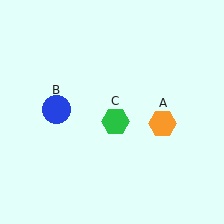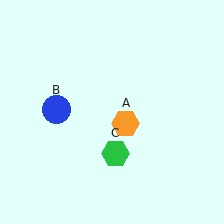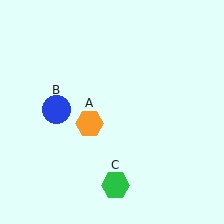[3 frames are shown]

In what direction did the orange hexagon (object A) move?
The orange hexagon (object A) moved left.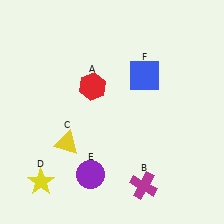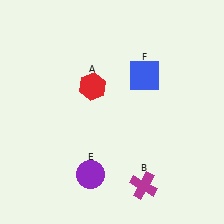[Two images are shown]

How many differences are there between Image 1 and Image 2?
There are 2 differences between the two images.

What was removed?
The yellow triangle (C), the yellow star (D) were removed in Image 2.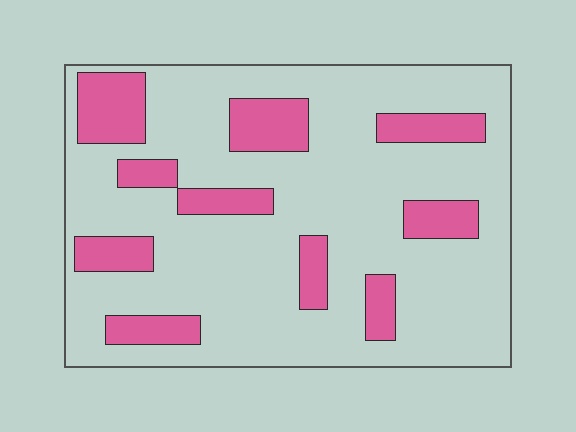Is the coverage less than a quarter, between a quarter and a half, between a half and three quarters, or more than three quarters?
Less than a quarter.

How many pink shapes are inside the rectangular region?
10.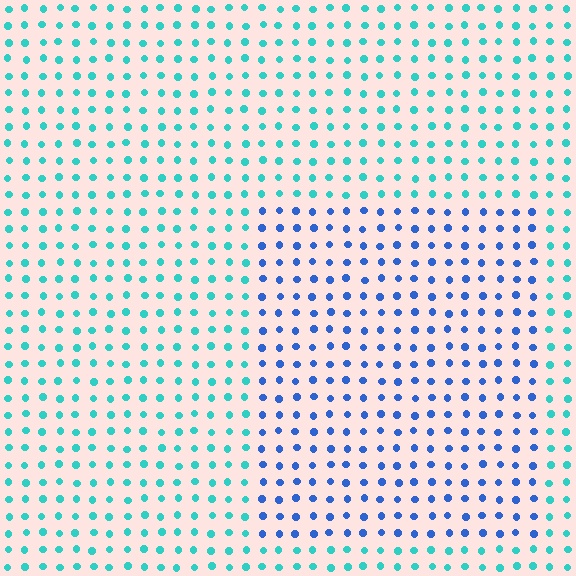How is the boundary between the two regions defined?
The boundary is defined purely by a slight shift in hue (about 45 degrees). Spacing, size, and orientation are identical on both sides.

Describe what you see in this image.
The image is filled with small cyan elements in a uniform arrangement. A rectangle-shaped region is visible where the elements are tinted to a slightly different hue, forming a subtle color boundary.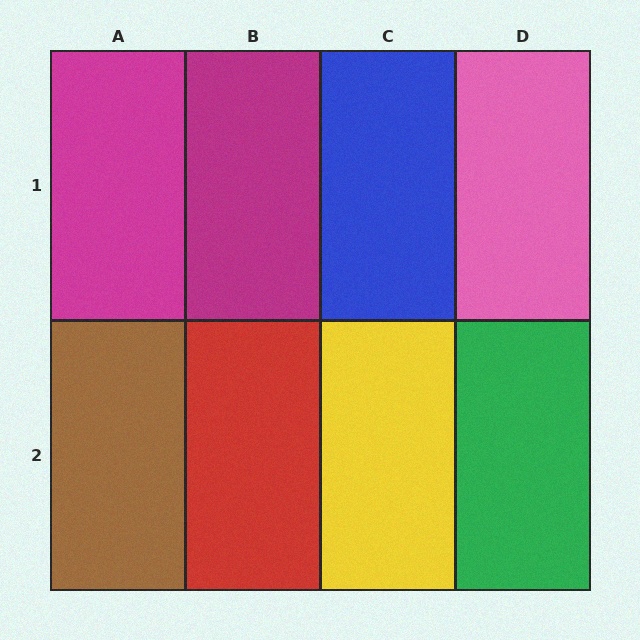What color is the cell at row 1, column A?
Magenta.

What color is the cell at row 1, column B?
Magenta.